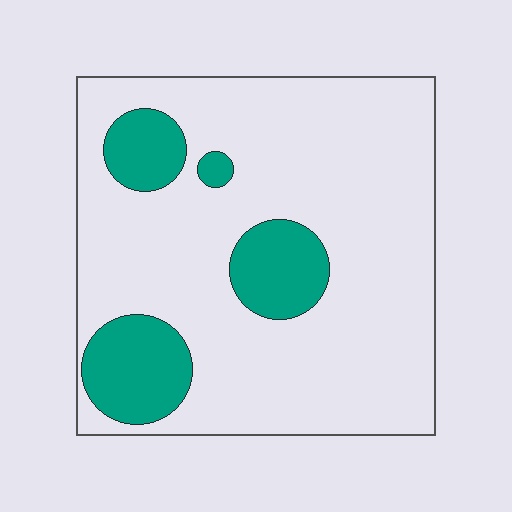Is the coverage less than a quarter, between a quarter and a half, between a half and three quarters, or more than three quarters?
Less than a quarter.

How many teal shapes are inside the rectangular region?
4.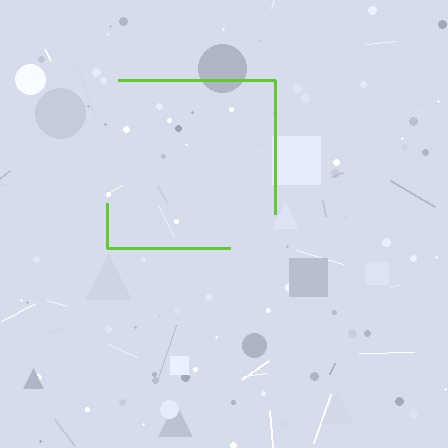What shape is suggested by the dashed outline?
The dashed outline suggests a square.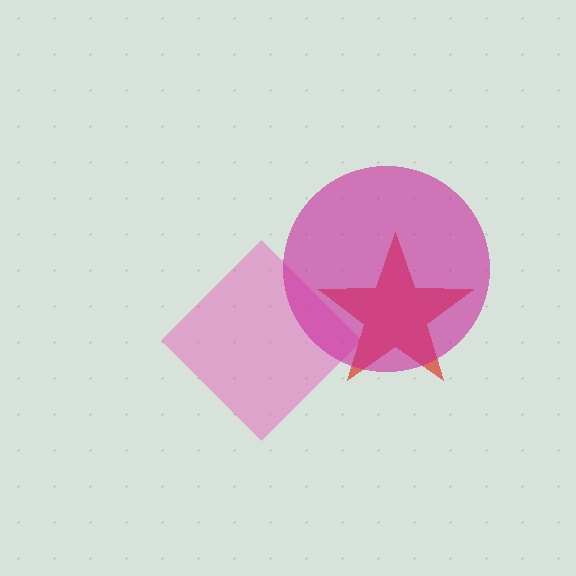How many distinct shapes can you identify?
There are 3 distinct shapes: a pink diamond, a red star, a magenta circle.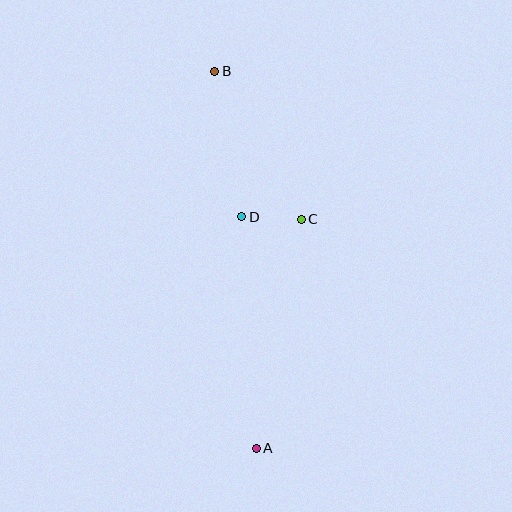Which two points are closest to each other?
Points C and D are closest to each other.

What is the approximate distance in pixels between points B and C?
The distance between B and C is approximately 171 pixels.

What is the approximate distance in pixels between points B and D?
The distance between B and D is approximately 148 pixels.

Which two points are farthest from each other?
Points A and B are farthest from each other.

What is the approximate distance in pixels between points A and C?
The distance between A and C is approximately 234 pixels.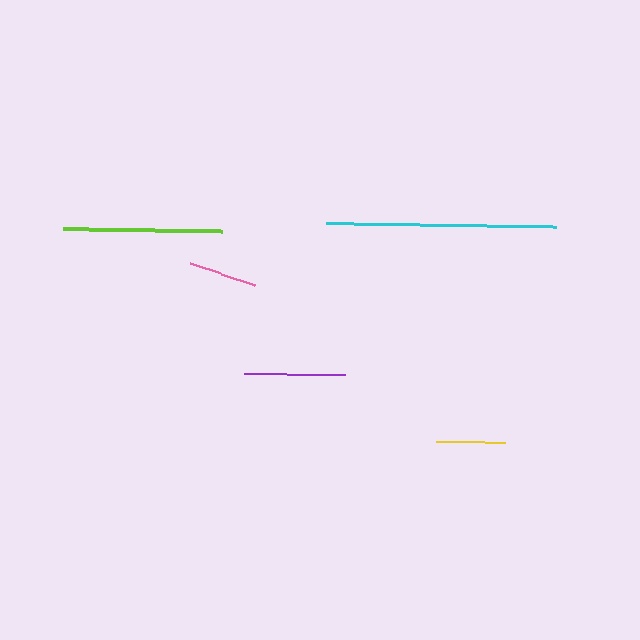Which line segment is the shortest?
The pink line is the shortest at approximately 68 pixels.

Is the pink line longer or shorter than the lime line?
The lime line is longer than the pink line.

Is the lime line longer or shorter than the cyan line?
The cyan line is longer than the lime line.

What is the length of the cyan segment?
The cyan segment is approximately 230 pixels long.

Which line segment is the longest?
The cyan line is the longest at approximately 230 pixels.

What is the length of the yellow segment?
The yellow segment is approximately 69 pixels long.